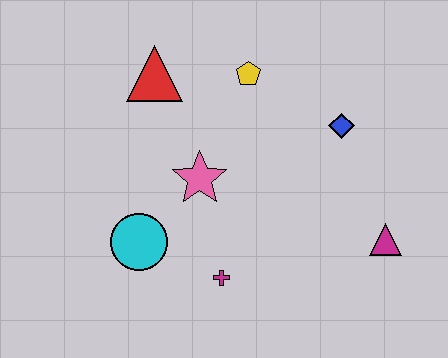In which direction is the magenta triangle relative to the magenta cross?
The magenta triangle is to the right of the magenta cross.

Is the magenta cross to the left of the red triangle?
No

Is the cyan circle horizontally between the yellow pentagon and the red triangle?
No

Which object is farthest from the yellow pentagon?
The magenta triangle is farthest from the yellow pentagon.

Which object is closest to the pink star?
The cyan circle is closest to the pink star.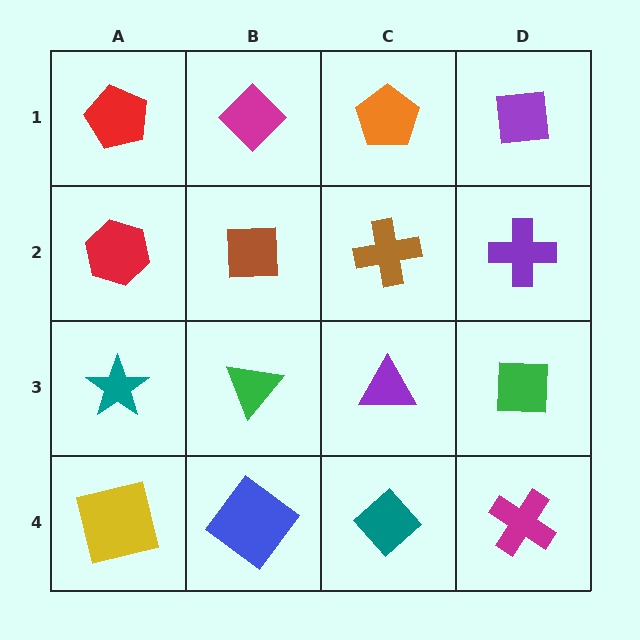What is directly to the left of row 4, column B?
A yellow square.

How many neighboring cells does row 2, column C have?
4.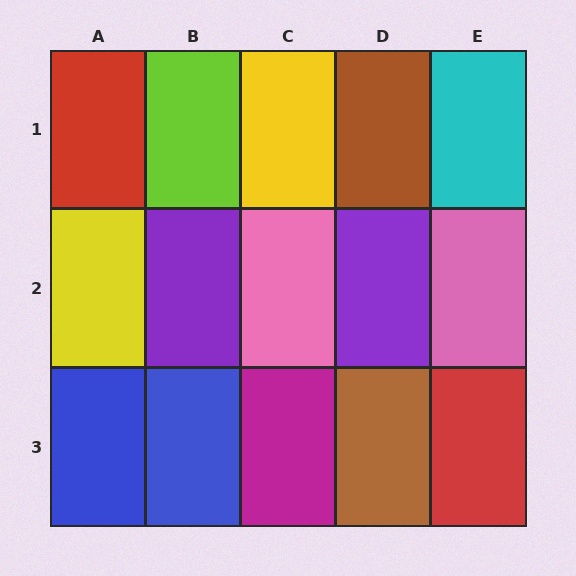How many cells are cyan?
1 cell is cyan.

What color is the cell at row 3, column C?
Magenta.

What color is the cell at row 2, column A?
Yellow.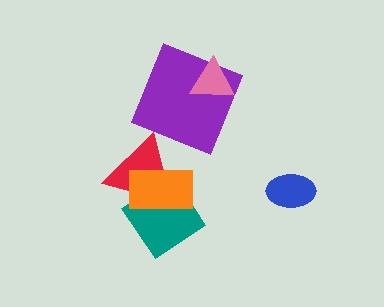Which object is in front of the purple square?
The pink triangle is in front of the purple square.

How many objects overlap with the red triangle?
2 objects overlap with the red triangle.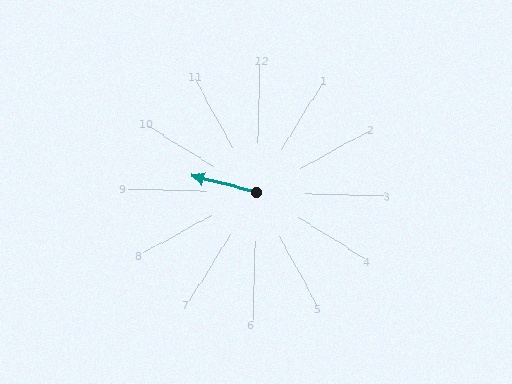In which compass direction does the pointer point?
West.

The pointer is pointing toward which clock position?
Roughly 9 o'clock.